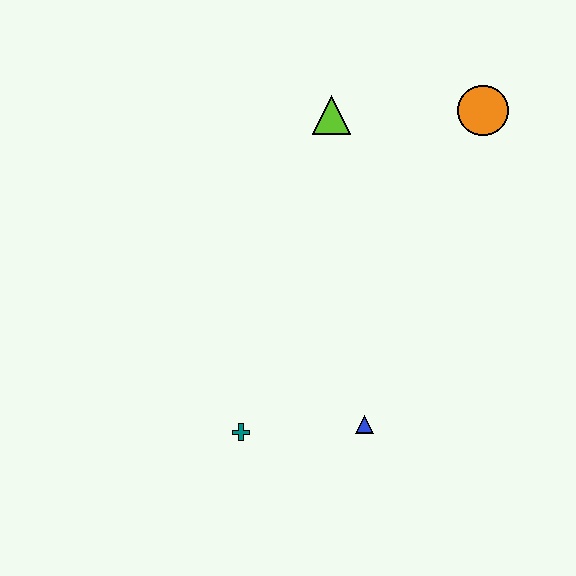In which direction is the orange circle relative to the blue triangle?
The orange circle is above the blue triangle.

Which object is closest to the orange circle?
The lime triangle is closest to the orange circle.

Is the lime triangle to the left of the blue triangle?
Yes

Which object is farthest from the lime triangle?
The teal cross is farthest from the lime triangle.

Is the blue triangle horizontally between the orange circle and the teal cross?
Yes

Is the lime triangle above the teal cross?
Yes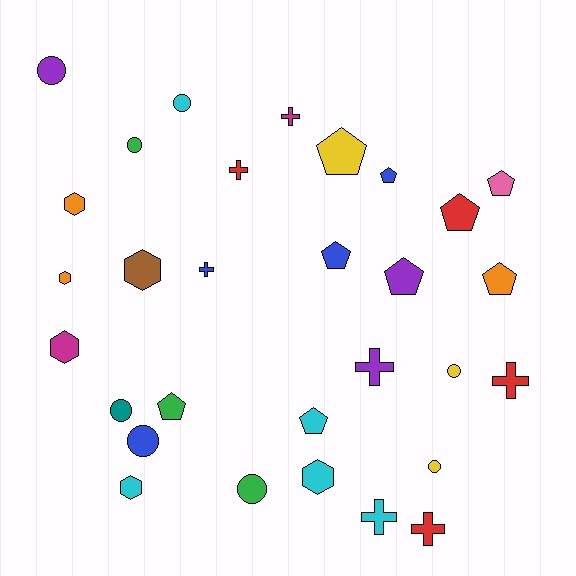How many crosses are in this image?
There are 7 crosses.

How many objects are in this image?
There are 30 objects.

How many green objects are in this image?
There are 3 green objects.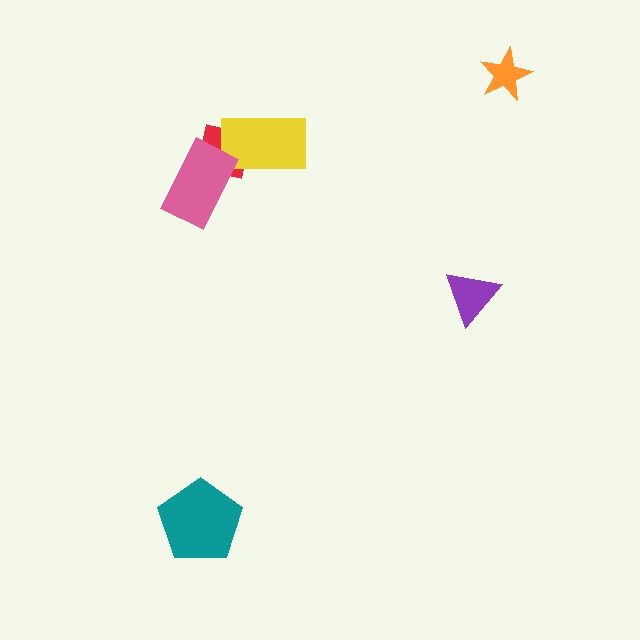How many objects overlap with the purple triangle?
0 objects overlap with the purple triangle.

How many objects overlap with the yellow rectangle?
1 object overlaps with the yellow rectangle.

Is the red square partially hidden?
Yes, it is partially covered by another shape.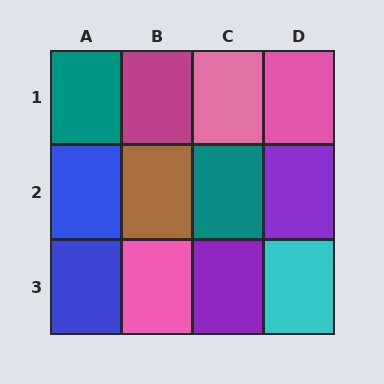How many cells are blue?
2 cells are blue.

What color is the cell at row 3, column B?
Pink.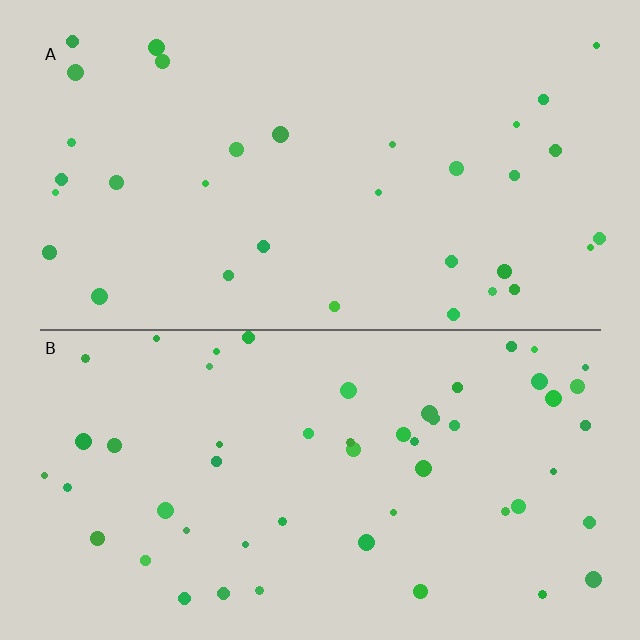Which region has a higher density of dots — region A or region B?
B (the bottom).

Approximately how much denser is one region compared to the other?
Approximately 1.6× — region B over region A.